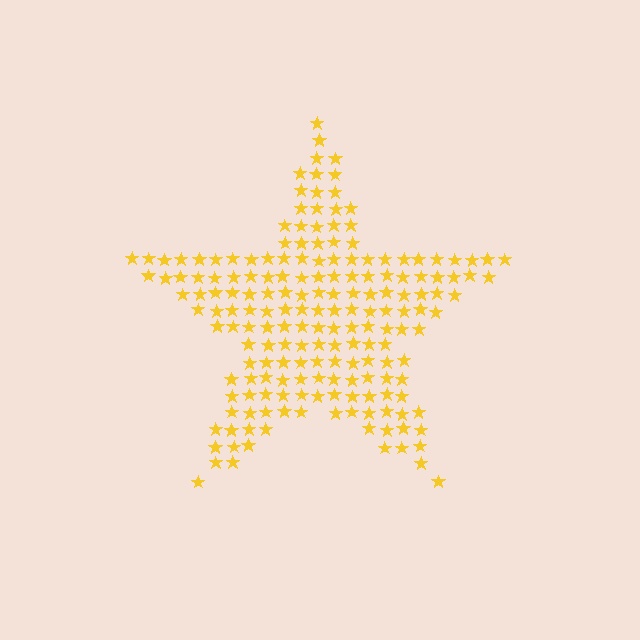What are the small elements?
The small elements are stars.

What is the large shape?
The large shape is a star.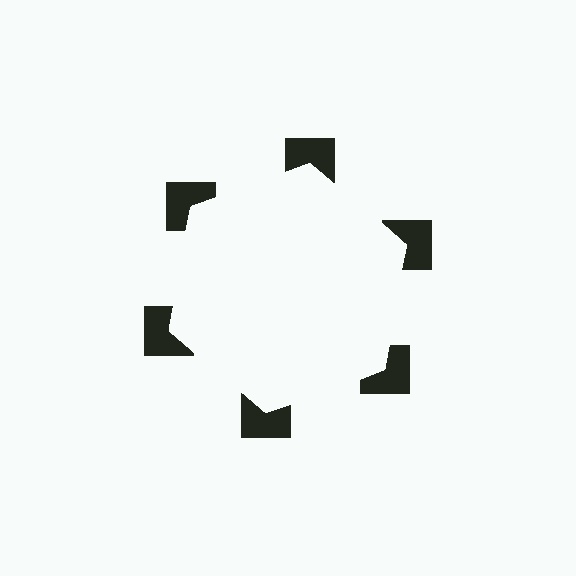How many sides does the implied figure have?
6 sides.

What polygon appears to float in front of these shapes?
An illusory hexagon — its edges are inferred from the aligned wedge cuts in the notched squares, not physically drawn.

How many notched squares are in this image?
There are 6 — one at each vertex of the illusory hexagon.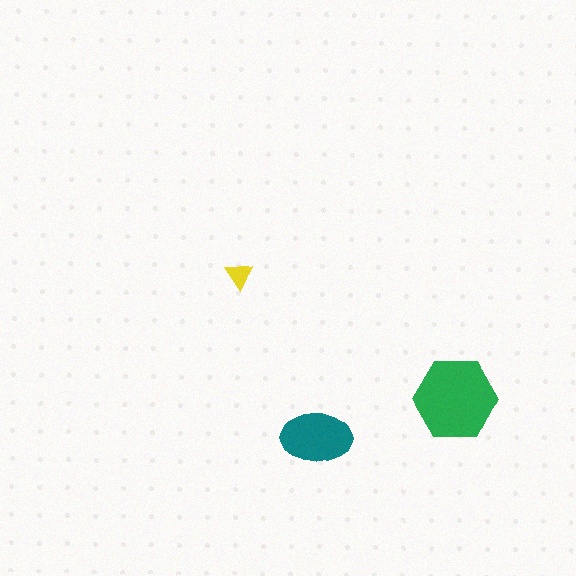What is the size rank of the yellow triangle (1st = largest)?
3rd.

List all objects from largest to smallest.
The green hexagon, the teal ellipse, the yellow triangle.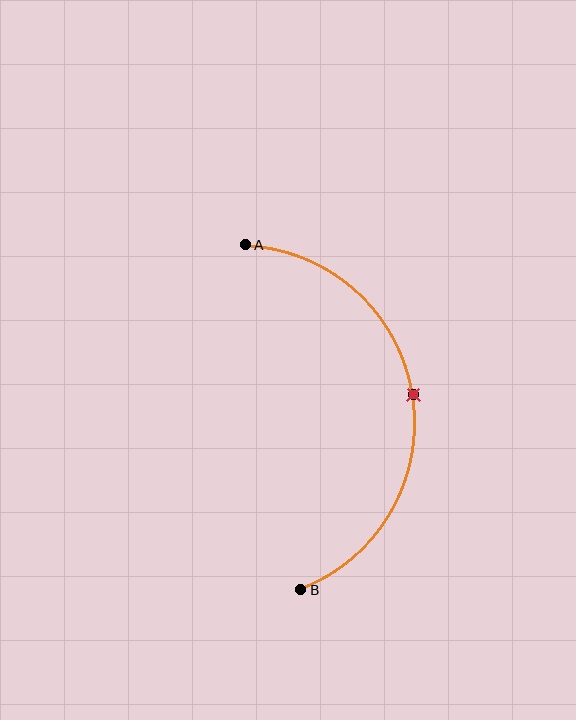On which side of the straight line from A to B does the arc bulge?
The arc bulges to the right of the straight line connecting A and B.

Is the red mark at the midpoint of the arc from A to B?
Yes. The red mark lies on the arc at equal arc-length from both A and B — it is the arc midpoint.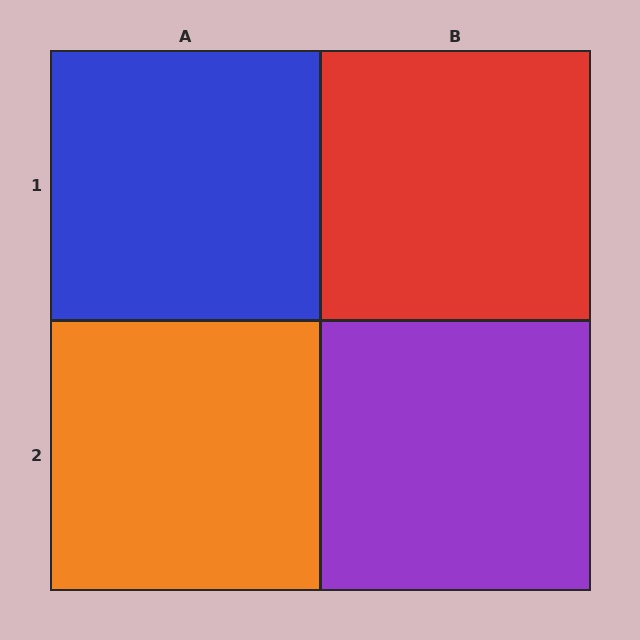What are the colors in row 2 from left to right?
Orange, purple.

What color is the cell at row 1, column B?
Red.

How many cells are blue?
1 cell is blue.